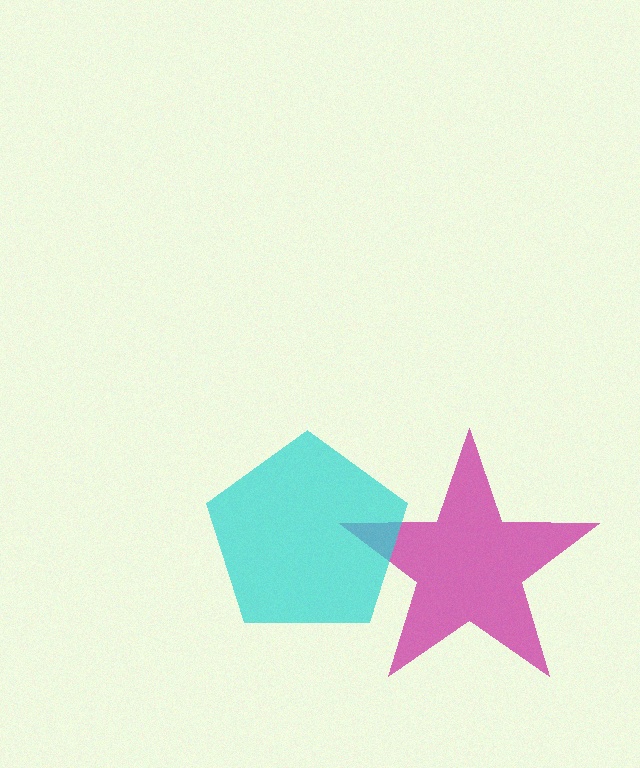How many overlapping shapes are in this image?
There are 2 overlapping shapes in the image.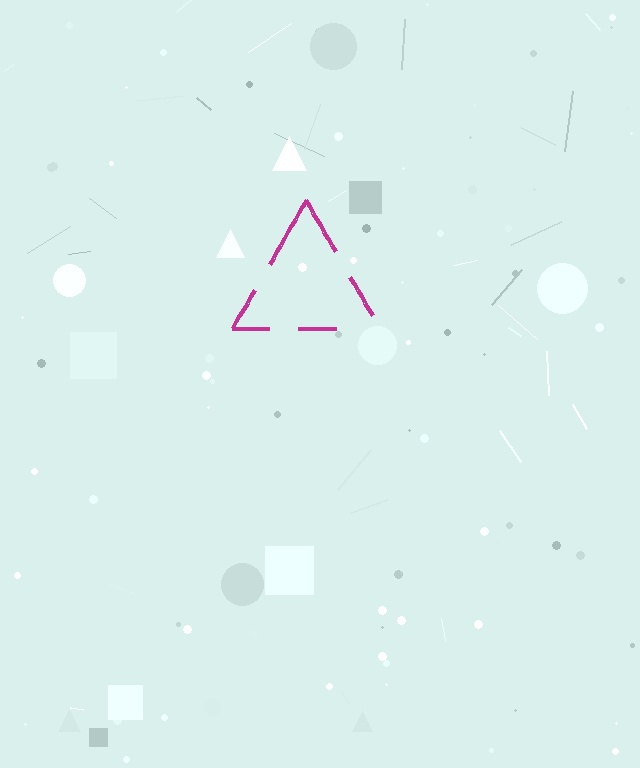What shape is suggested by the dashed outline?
The dashed outline suggests a triangle.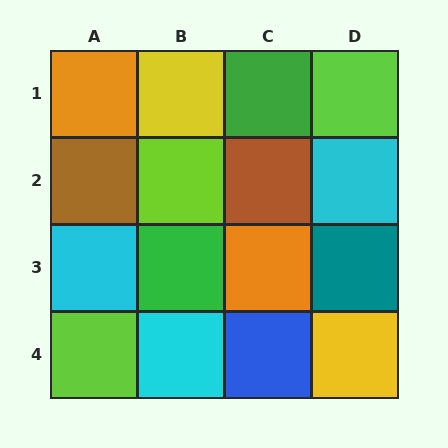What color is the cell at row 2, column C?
Brown.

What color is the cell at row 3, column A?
Cyan.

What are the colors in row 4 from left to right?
Lime, cyan, blue, yellow.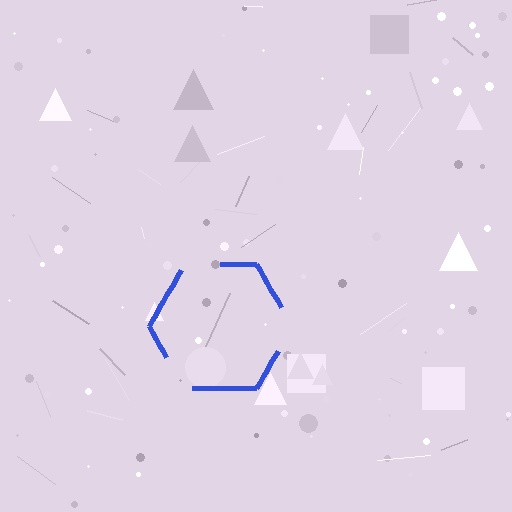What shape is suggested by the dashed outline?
The dashed outline suggests a hexagon.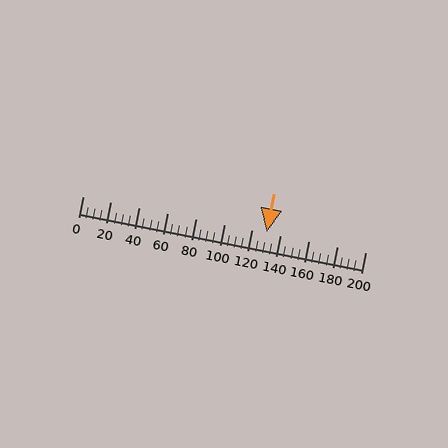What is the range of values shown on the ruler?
The ruler shows values from 0 to 200.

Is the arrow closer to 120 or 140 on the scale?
The arrow is closer to 140.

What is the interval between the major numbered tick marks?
The major tick marks are spaced 20 units apart.